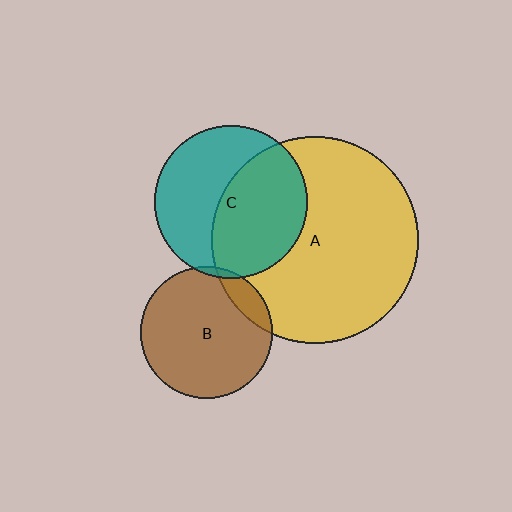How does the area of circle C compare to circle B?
Approximately 1.4 times.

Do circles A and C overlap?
Yes.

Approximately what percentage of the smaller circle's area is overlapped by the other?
Approximately 50%.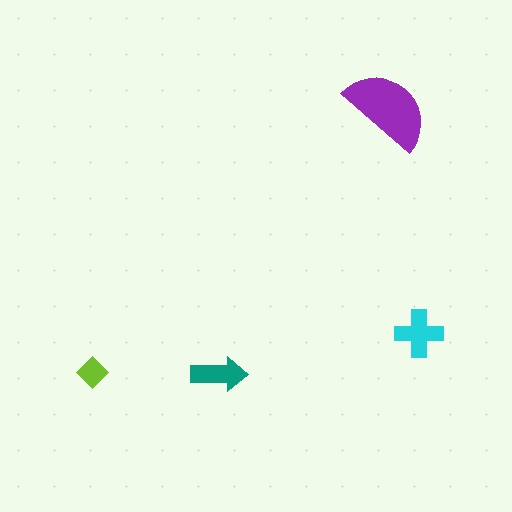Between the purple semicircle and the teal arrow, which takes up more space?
The purple semicircle.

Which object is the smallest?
The lime diamond.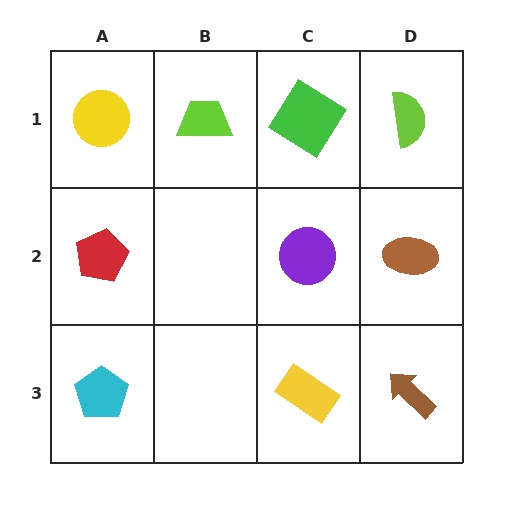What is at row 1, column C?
A green diamond.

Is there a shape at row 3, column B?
No, that cell is empty.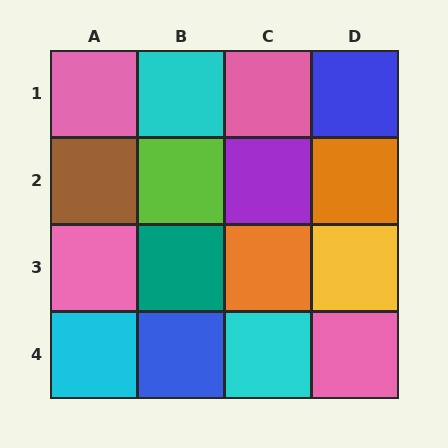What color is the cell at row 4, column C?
Cyan.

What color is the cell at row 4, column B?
Blue.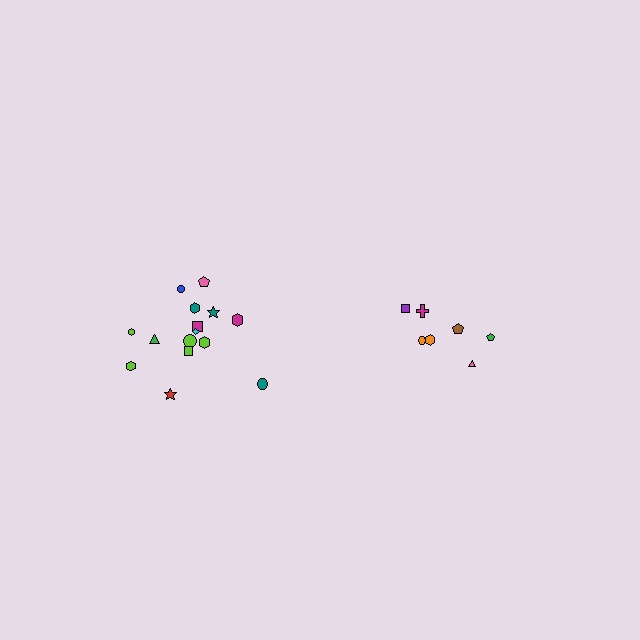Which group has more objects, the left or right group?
The left group.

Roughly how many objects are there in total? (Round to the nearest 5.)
Roughly 20 objects in total.